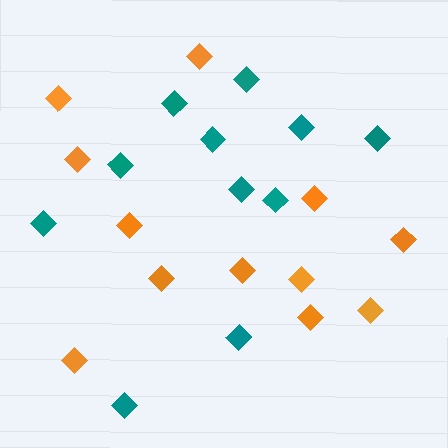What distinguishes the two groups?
There are 2 groups: one group of orange diamonds (12) and one group of teal diamonds (11).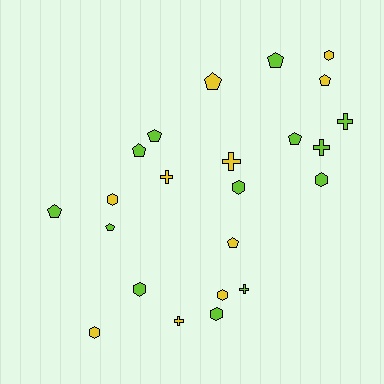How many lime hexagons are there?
There are 4 lime hexagons.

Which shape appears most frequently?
Pentagon, with 9 objects.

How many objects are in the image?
There are 23 objects.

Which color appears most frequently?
Lime, with 13 objects.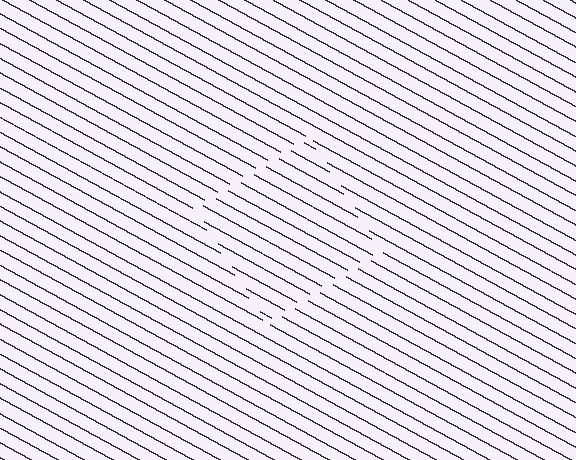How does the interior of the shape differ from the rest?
The interior of the shape contains the same grating, shifted by half a period — the contour is defined by the phase discontinuity where line-ends from the inner and outer gratings abut.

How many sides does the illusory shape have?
4 sides — the line-ends trace a square.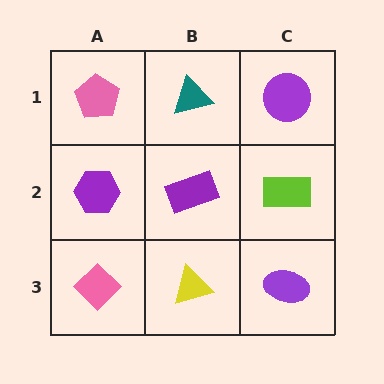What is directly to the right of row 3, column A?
A yellow triangle.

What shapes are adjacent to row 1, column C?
A lime rectangle (row 2, column C), a teal triangle (row 1, column B).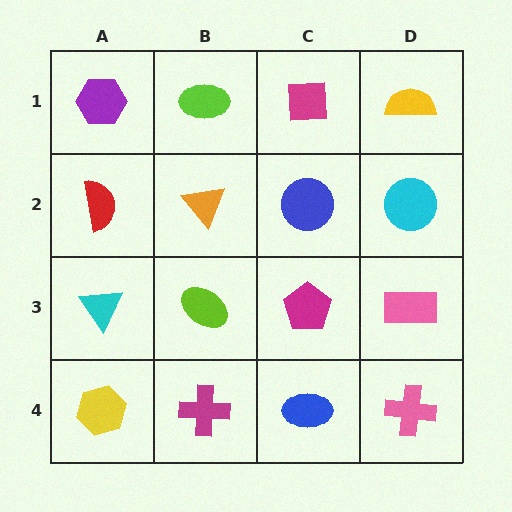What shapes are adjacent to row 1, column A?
A red semicircle (row 2, column A), a lime ellipse (row 1, column B).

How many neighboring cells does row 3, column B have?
4.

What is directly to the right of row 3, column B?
A magenta pentagon.